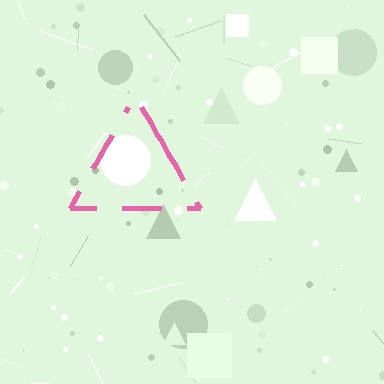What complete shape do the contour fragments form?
The contour fragments form a triangle.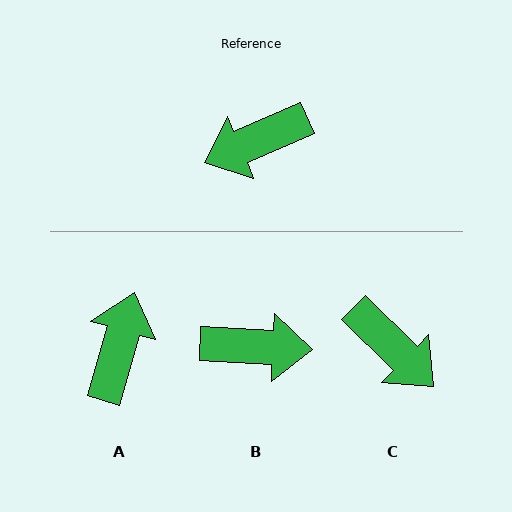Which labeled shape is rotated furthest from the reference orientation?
B, about 154 degrees away.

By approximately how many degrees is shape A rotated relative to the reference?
Approximately 129 degrees clockwise.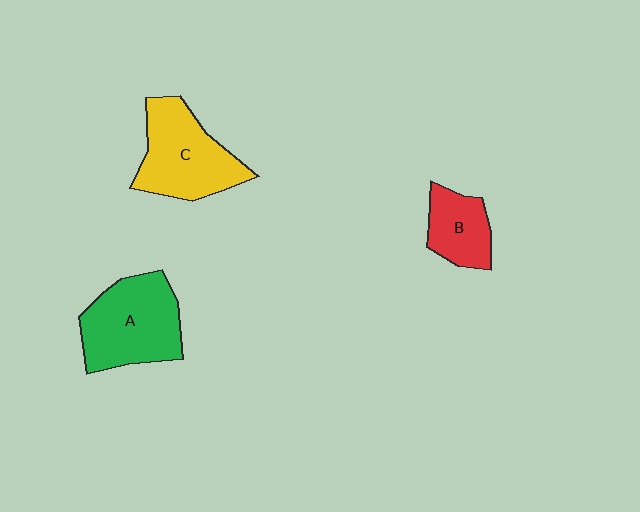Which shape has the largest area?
Shape A (green).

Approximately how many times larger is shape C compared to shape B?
Approximately 1.8 times.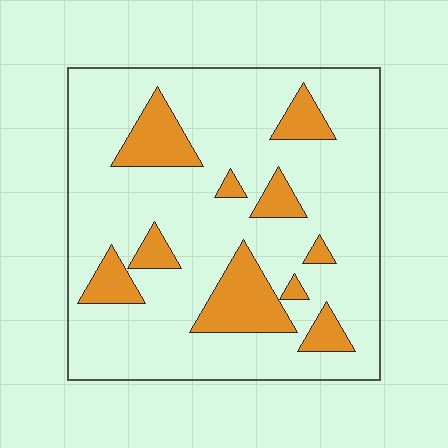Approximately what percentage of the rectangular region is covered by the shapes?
Approximately 20%.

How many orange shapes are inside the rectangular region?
10.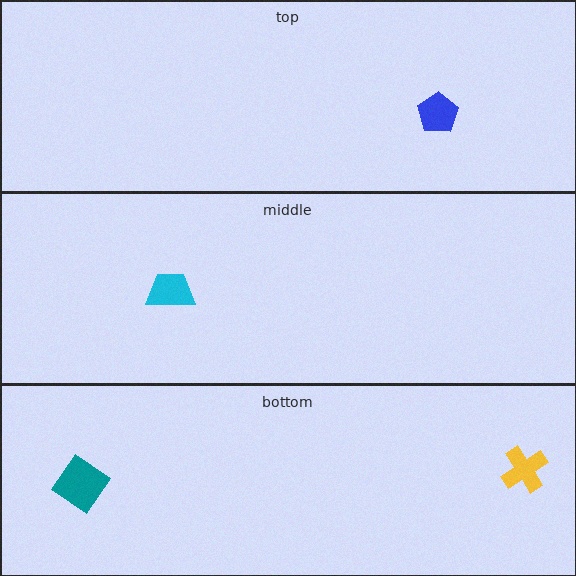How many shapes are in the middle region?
1.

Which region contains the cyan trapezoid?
The middle region.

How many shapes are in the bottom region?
2.